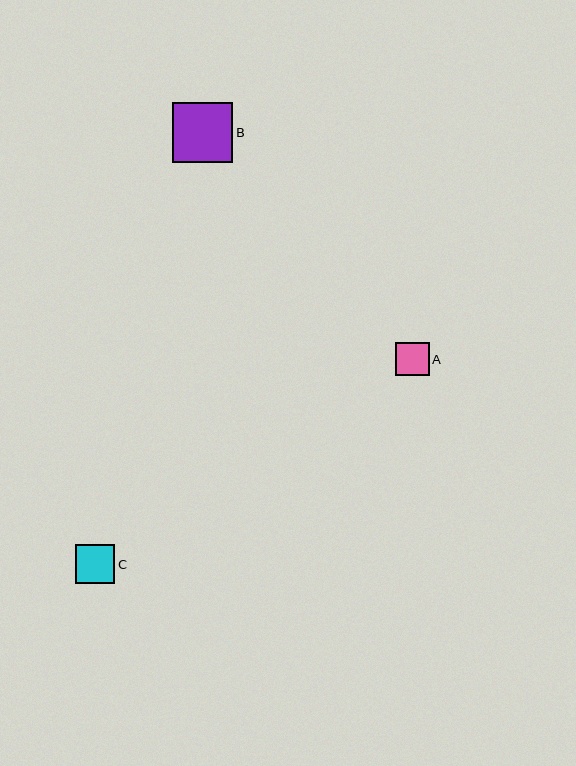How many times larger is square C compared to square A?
Square C is approximately 1.2 times the size of square A.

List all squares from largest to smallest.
From largest to smallest: B, C, A.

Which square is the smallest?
Square A is the smallest with a size of approximately 34 pixels.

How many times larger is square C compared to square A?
Square C is approximately 1.2 times the size of square A.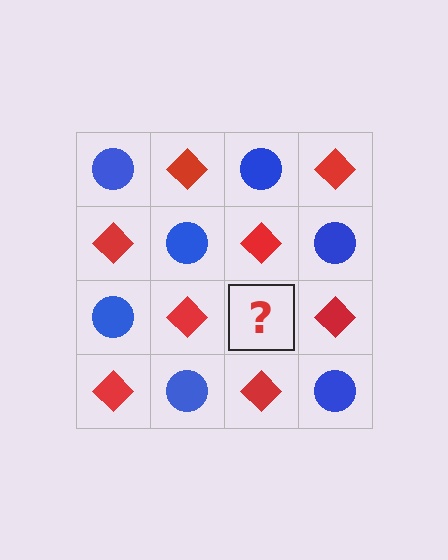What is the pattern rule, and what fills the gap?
The rule is that it alternates blue circle and red diamond in a checkerboard pattern. The gap should be filled with a blue circle.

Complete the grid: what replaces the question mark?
The question mark should be replaced with a blue circle.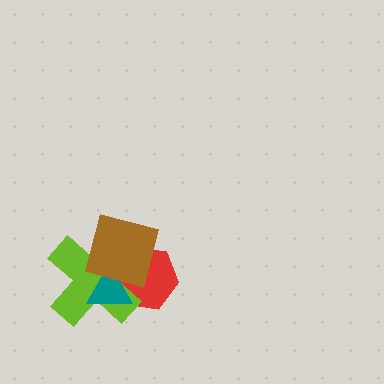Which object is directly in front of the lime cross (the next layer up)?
The teal triangle is directly in front of the lime cross.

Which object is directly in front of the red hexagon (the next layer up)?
The lime cross is directly in front of the red hexagon.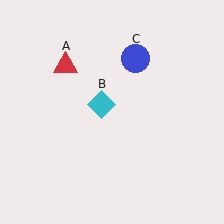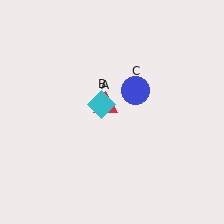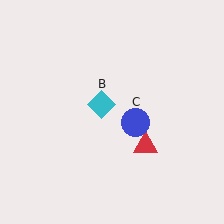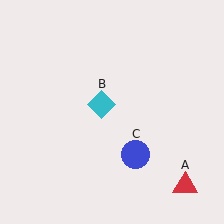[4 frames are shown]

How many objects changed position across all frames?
2 objects changed position: red triangle (object A), blue circle (object C).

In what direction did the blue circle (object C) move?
The blue circle (object C) moved down.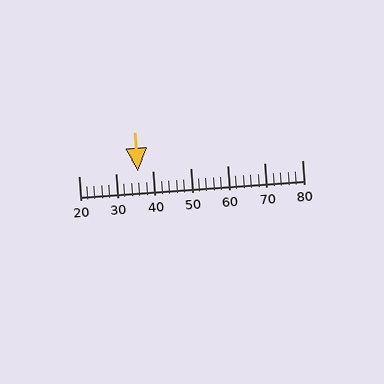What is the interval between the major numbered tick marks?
The major tick marks are spaced 10 units apart.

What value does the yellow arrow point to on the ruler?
The yellow arrow points to approximately 36.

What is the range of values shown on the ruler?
The ruler shows values from 20 to 80.